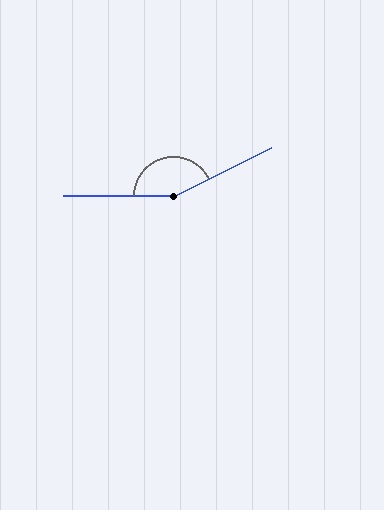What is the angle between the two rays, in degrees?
Approximately 153 degrees.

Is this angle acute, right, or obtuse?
It is obtuse.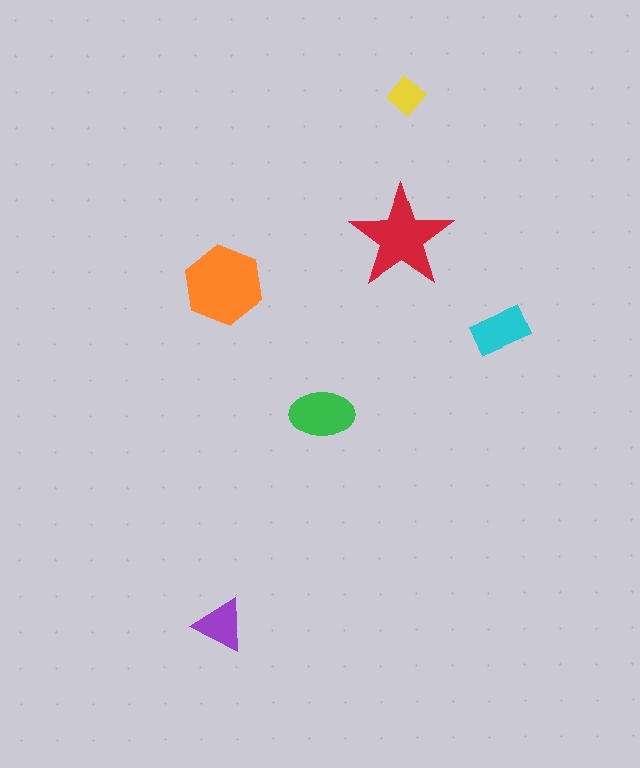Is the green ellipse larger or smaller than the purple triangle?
Larger.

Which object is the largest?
The orange hexagon.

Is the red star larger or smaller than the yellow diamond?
Larger.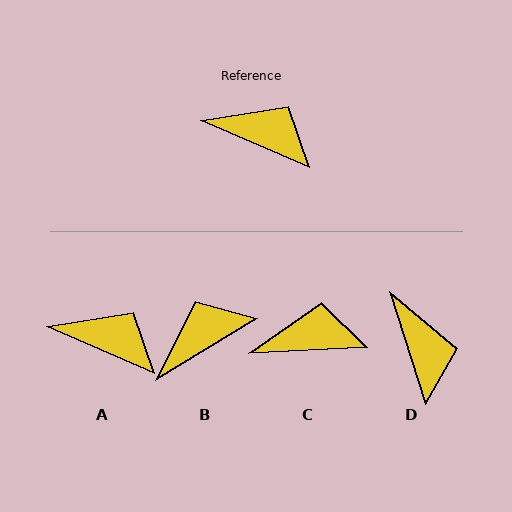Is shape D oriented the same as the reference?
No, it is off by about 49 degrees.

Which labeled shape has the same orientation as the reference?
A.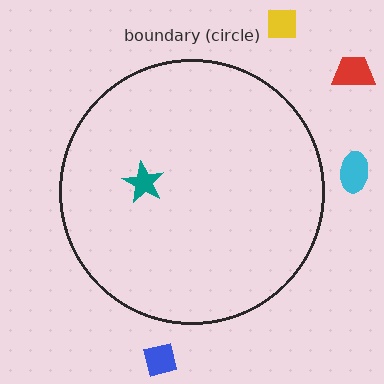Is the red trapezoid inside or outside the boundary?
Outside.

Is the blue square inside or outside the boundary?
Outside.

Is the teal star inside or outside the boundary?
Inside.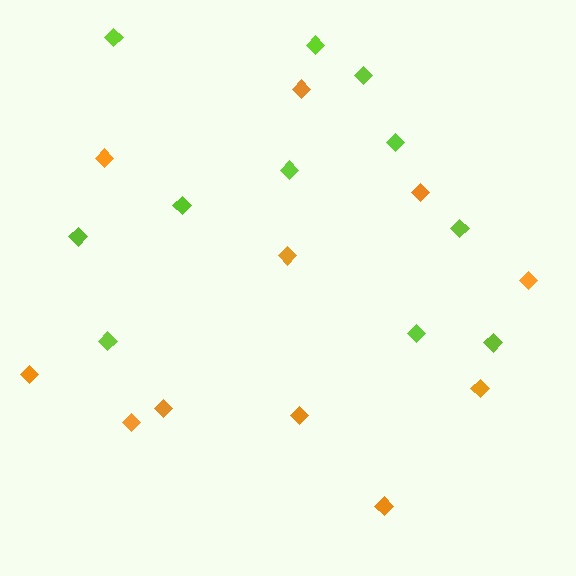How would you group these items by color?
There are 2 groups: one group of orange diamonds (11) and one group of lime diamonds (11).